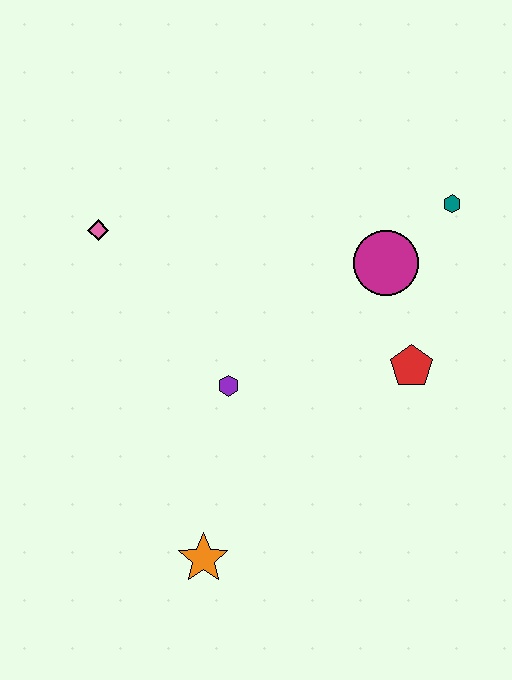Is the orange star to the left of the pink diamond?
No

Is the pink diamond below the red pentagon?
No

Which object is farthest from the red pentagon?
The pink diamond is farthest from the red pentagon.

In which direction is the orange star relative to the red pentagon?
The orange star is to the left of the red pentagon.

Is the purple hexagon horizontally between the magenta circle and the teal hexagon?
No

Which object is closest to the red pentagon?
The magenta circle is closest to the red pentagon.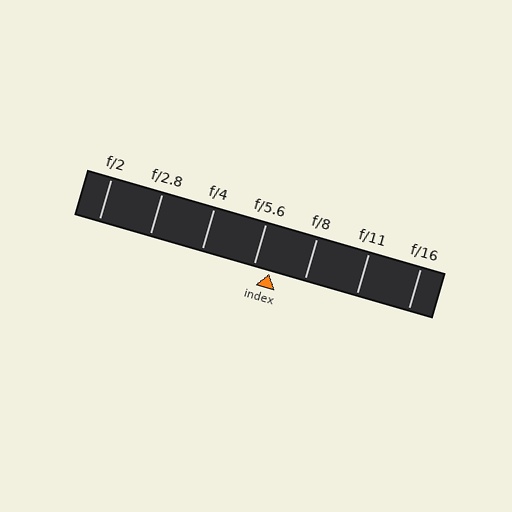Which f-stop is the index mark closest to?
The index mark is closest to f/5.6.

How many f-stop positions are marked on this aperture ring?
There are 7 f-stop positions marked.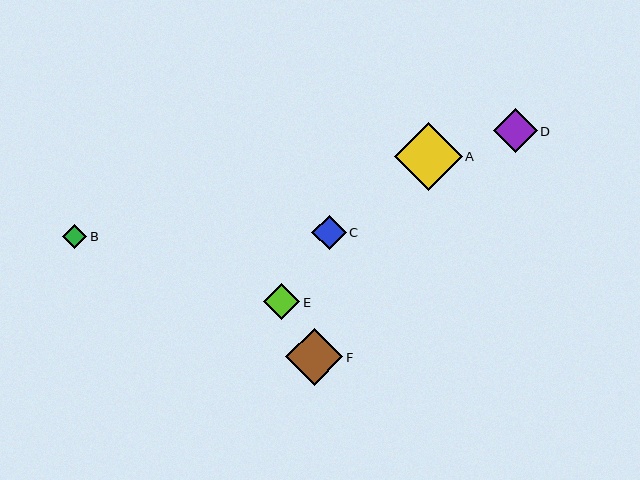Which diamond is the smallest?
Diamond B is the smallest with a size of approximately 24 pixels.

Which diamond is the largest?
Diamond A is the largest with a size of approximately 68 pixels.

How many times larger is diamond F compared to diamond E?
Diamond F is approximately 1.6 times the size of diamond E.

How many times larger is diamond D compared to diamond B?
Diamond D is approximately 1.8 times the size of diamond B.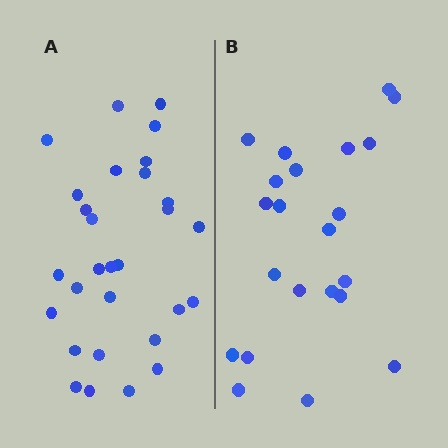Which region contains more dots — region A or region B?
Region A (the left region) has more dots.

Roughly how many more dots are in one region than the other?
Region A has roughly 8 or so more dots than region B.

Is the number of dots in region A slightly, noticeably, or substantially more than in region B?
Region A has noticeably more, but not dramatically so. The ratio is roughly 1.3 to 1.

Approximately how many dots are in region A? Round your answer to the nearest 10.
About 30 dots. (The exact count is 29, which rounds to 30.)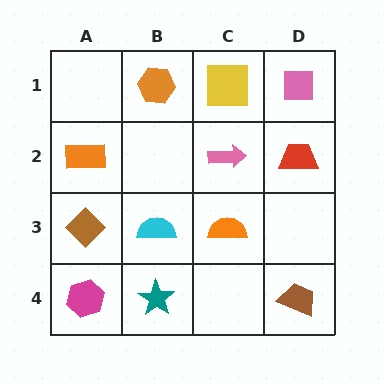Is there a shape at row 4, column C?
No, that cell is empty.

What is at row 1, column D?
A pink square.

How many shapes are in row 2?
3 shapes.